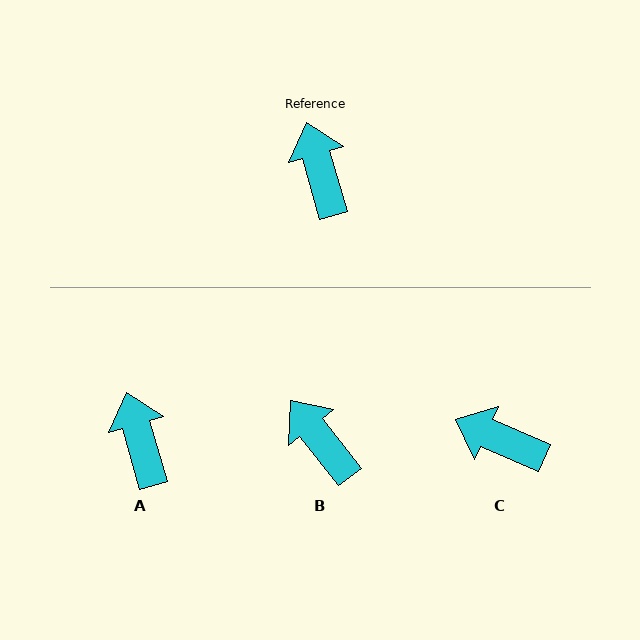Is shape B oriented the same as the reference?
No, it is off by about 22 degrees.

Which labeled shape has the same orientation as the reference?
A.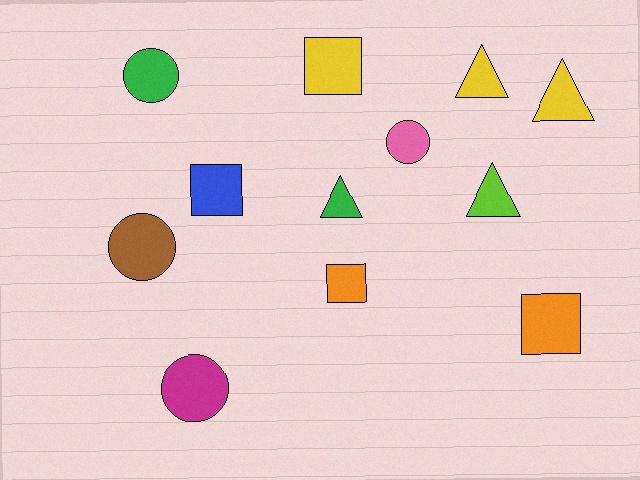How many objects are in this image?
There are 12 objects.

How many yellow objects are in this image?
There are 3 yellow objects.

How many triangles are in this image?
There are 4 triangles.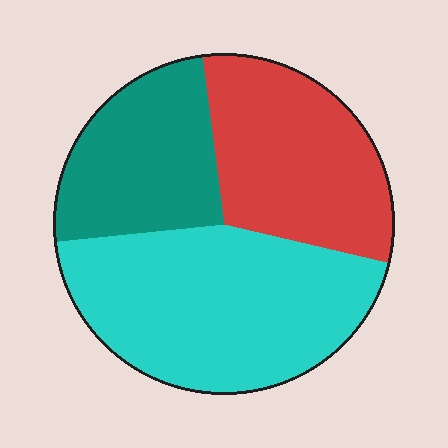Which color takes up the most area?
Cyan, at roughly 45%.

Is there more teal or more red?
Red.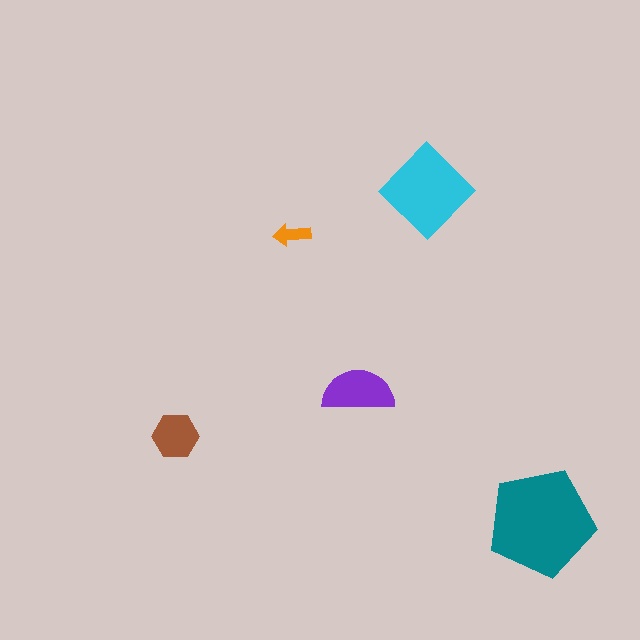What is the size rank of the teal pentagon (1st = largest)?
1st.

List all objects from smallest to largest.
The orange arrow, the brown hexagon, the purple semicircle, the cyan diamond, the teal pentagon.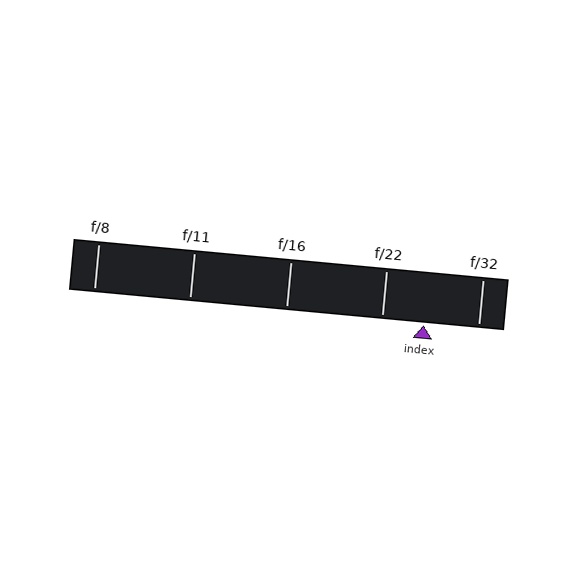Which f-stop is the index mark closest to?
The index mark is closest to f/22.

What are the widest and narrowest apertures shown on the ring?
The widest aperture shown is f/8 and the narrowest is f/32.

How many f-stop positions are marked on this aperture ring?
There are 5 f-stop positions marked.